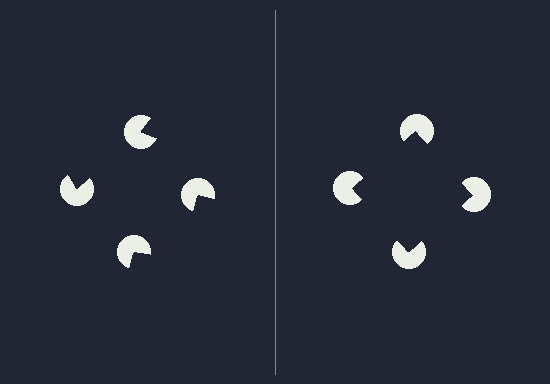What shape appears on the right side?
An illusory square.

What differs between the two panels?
The pac-man discs are positioned identically on both sides; only the wedge orientations differ. On the right they align to a square; on the left they are misaligned.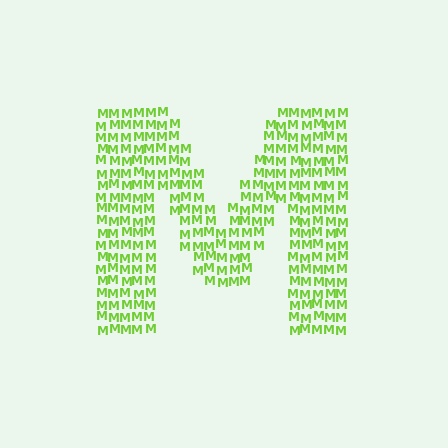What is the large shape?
The large shape is the letter M.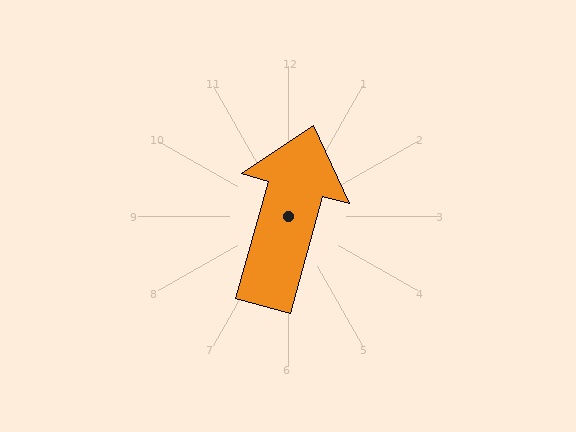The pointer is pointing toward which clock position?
Roughly 1 o'clock.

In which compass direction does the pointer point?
North.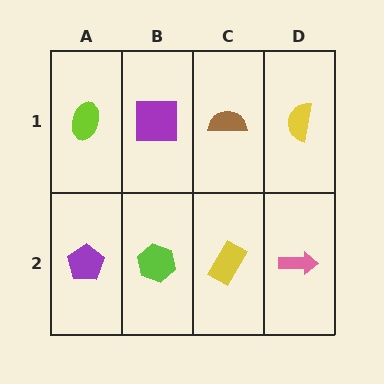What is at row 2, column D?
A pink arrow.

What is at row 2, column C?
A yellow rectangle.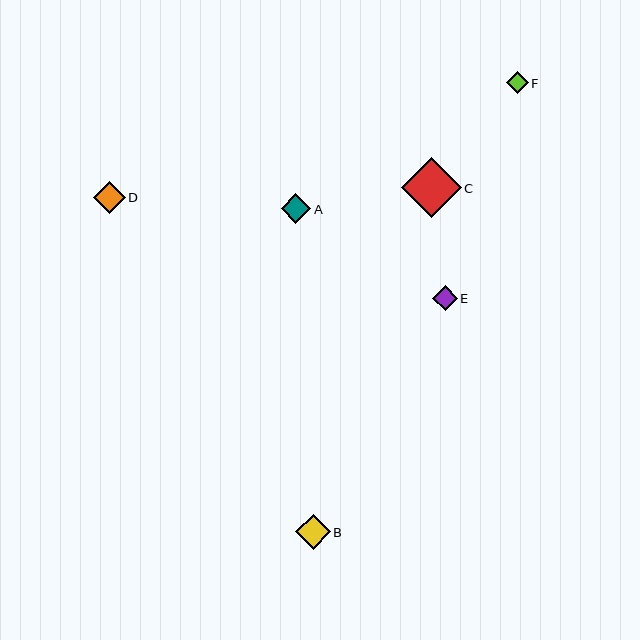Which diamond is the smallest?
Diamond F is the smallest with a size of approximately 22 pixels.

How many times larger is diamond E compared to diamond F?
Diamond E is approximately 1.1 times the size of diamond F.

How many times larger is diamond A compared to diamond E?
Diamond A is approximately 1.2 times the size of diamond E.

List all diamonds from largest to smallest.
From largest to smallest: C, B, D, A, E, F.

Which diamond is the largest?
Diamond C is the largest with a size of approximately 60 pixels.